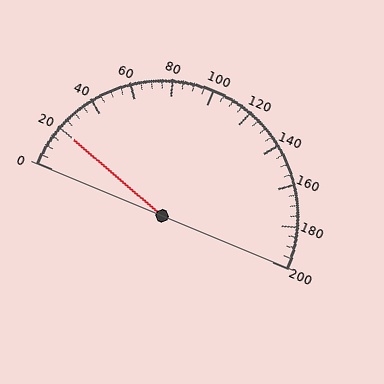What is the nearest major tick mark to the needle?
The nearest major tick mark is 20.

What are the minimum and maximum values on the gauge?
The gauge ranges from 0 to 200.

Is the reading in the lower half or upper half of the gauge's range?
The reading is in the lower half of the range (0 to 200).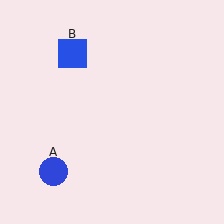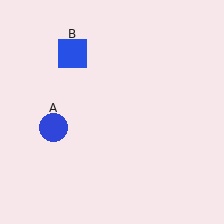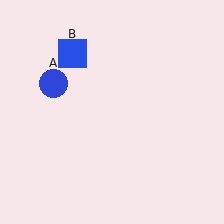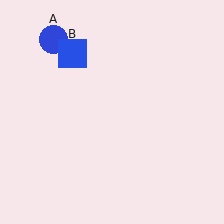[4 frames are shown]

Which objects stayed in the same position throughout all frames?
Blue square (object B) remained stationary.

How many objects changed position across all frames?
1 object changed position: blue circle (object A).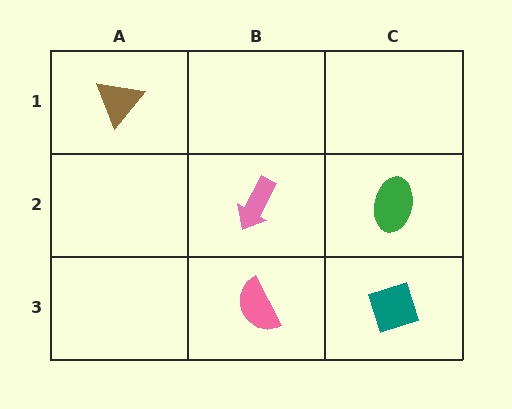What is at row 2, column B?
A pink arrow.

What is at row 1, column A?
A brown triangle.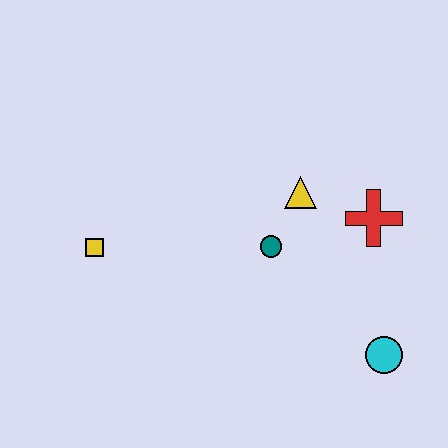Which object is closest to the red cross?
The yellow triangle is closest to the red cross.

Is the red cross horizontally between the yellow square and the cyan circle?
Yes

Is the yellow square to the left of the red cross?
Yes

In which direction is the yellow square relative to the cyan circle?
The yellow square is to the left of the cyan circle.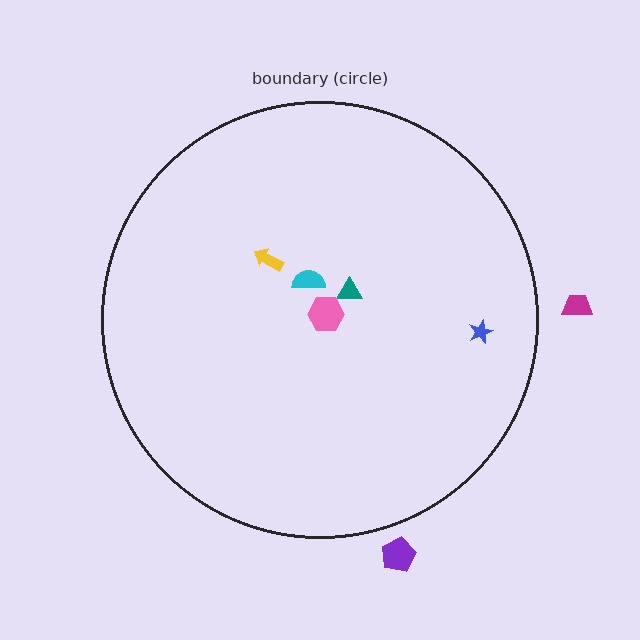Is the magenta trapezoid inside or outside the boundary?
Outside.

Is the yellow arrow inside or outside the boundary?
Inside.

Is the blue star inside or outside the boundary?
Inside.